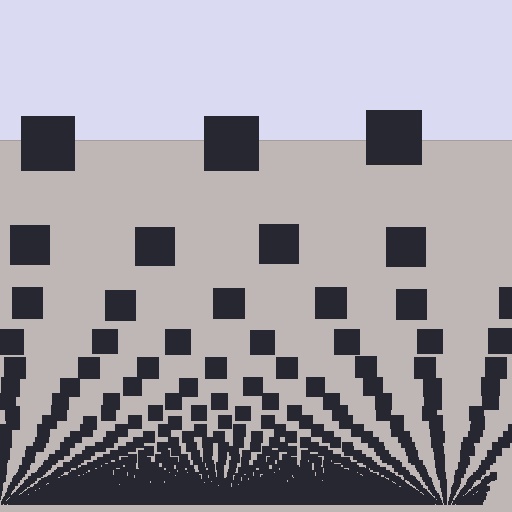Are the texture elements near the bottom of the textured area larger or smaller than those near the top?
Smaller. The gradient is inverted — elements near the bottom are smaller and denser.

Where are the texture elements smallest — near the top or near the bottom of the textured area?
Near the bottom.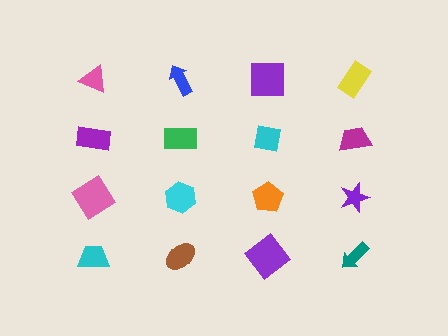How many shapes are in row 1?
4 shapes.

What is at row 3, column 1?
A pink diamond.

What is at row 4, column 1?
A cyan trapezoid.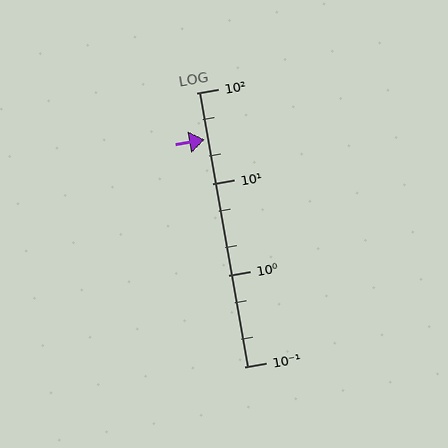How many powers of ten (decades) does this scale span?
The scale spans 3 decades, from 0.1 to 100.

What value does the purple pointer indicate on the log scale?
The pointer indicates approximately 31.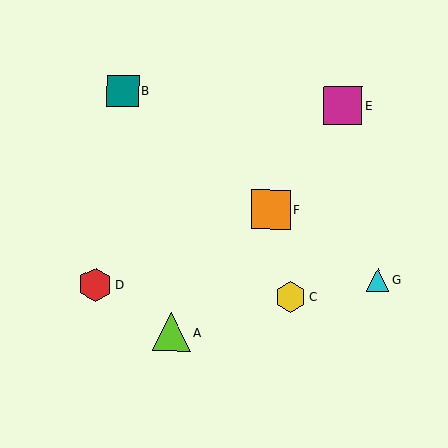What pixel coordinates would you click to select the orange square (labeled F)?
Click at (271, 209) to select the orange square F.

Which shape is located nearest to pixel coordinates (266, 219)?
The orange square (labeled F) at (271, 209) is nearest to that location.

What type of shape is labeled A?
Shape A is a lime triangle.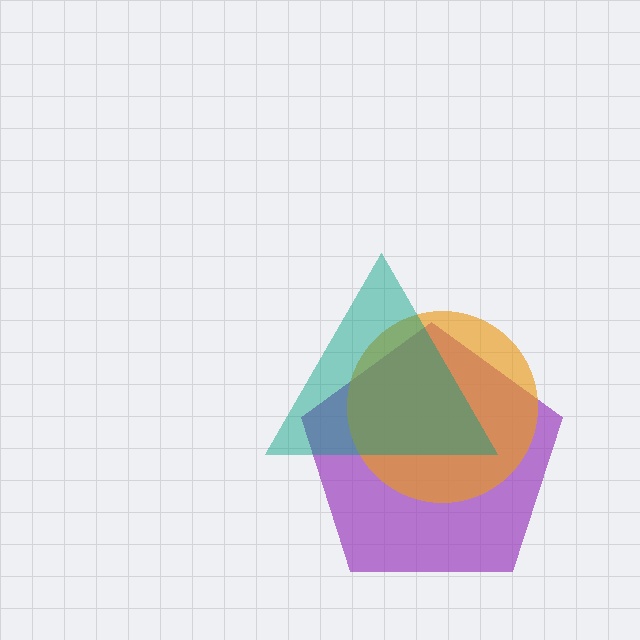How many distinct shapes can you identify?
There are 3 distinct shapes: a purple pentagon, an orange circle, a teal triangle.